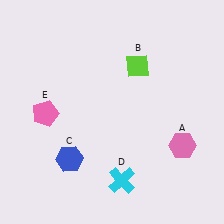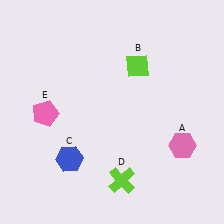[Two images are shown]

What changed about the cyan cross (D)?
In Image 1, D is cyan. In Image 2, it changed to lime.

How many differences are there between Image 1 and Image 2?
There is 1 difference between the two images.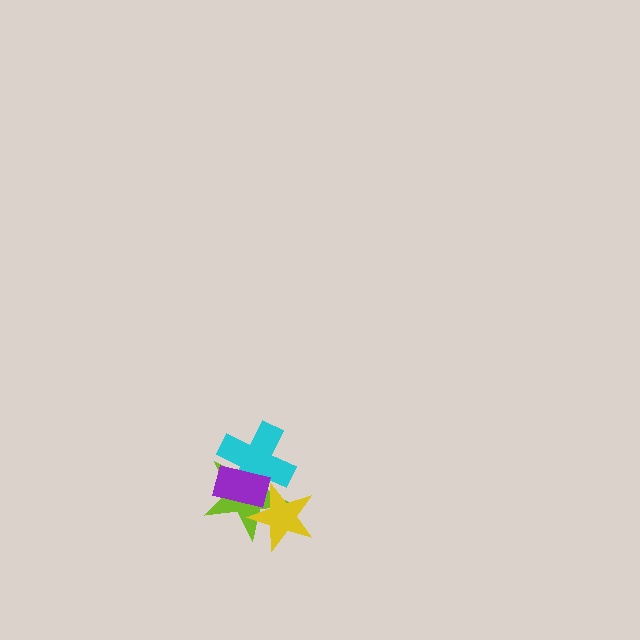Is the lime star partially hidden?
Yes, it is partially covered by another shape.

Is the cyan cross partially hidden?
Yes, it is partially covered by another shape.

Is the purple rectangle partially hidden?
No, no other shape covers it.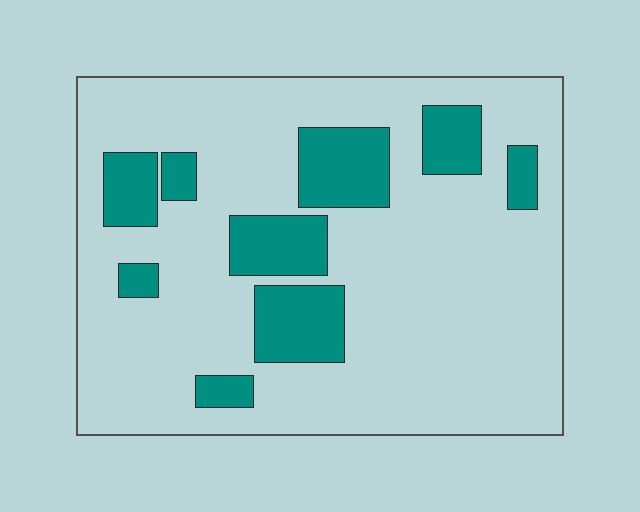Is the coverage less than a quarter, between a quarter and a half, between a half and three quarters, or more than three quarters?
Less than a quarter.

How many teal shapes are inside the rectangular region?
9.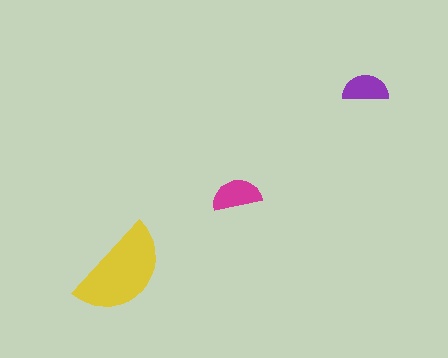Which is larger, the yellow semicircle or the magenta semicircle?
The yellow one.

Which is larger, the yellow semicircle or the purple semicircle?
The yellow one.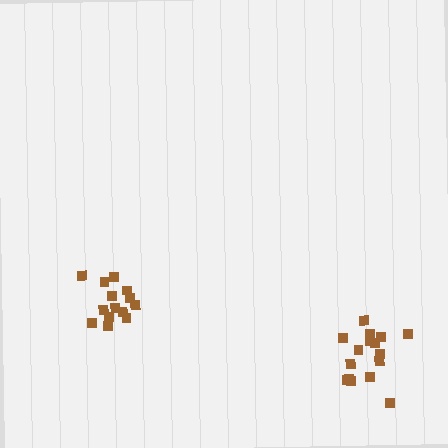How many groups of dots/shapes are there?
There are 2 groups.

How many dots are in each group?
Group 1: 14 dots, Group 2: 16 dots (30 total).